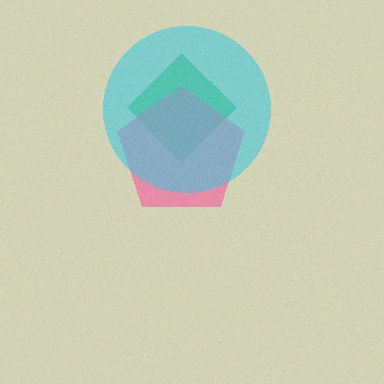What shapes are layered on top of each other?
The layered shapes are: a green diamond, a pink pentagon, a cyan circle.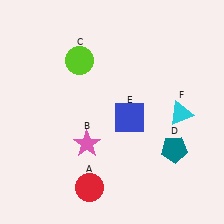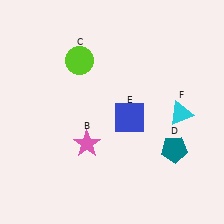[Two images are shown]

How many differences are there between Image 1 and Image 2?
There is 1 difference between the two images.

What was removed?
The red circle (A) was removed in Image 2.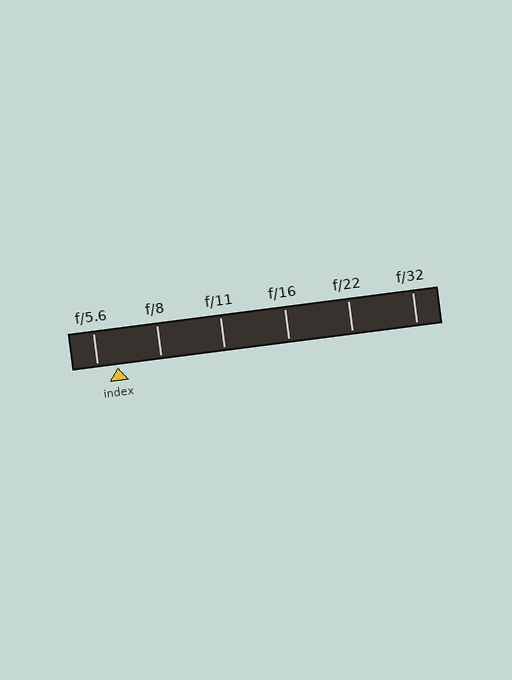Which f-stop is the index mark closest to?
The index mark is closest to f/5.6.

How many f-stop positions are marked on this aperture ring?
There are 6 f-stop positions marked.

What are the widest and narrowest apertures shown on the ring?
The widest aperture shown is f/5.6 and the narrowest is f/32.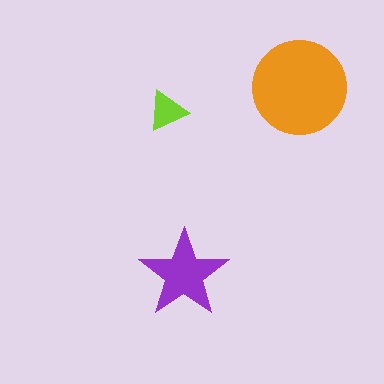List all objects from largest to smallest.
The orange circle, the purple star, the lime triangle.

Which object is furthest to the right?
The orange circle is rightmost.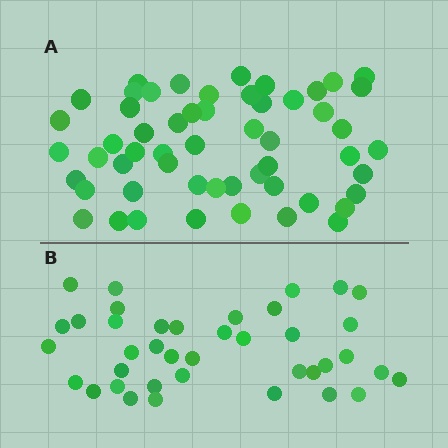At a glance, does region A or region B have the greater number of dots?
Region A (the top region) has more dots.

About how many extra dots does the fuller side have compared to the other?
Region A has approximately 15 more dots than region B.